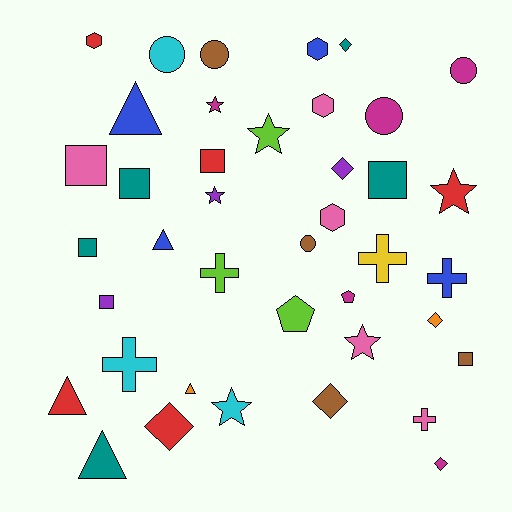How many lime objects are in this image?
There are 3 lime objects.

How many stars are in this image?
There are 6 stars.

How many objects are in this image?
There are 40 objects.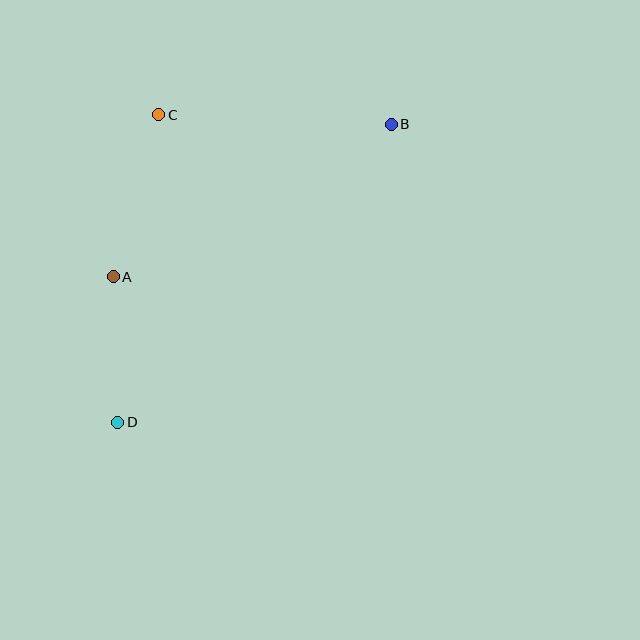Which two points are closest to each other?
Points A and D are closest to each other.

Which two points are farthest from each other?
Points B and D are farthest from each other.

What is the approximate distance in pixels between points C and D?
The distance between C and D is approximately 310 pixels.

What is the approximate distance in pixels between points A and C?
The distance between A and C is approximately 168 pixels.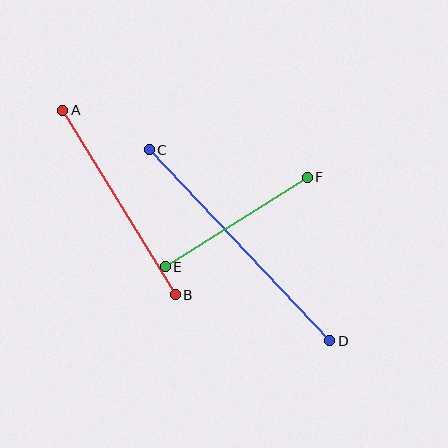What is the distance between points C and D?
The distance is approximately 262 pixels.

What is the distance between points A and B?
The distance is approximately 216 pixels.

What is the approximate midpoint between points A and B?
The midpoint is at approximately (119, 203) pixels.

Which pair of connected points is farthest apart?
Points C and D are farthest apart.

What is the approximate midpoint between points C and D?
The midpoint is at approximately (239, 245) pixels.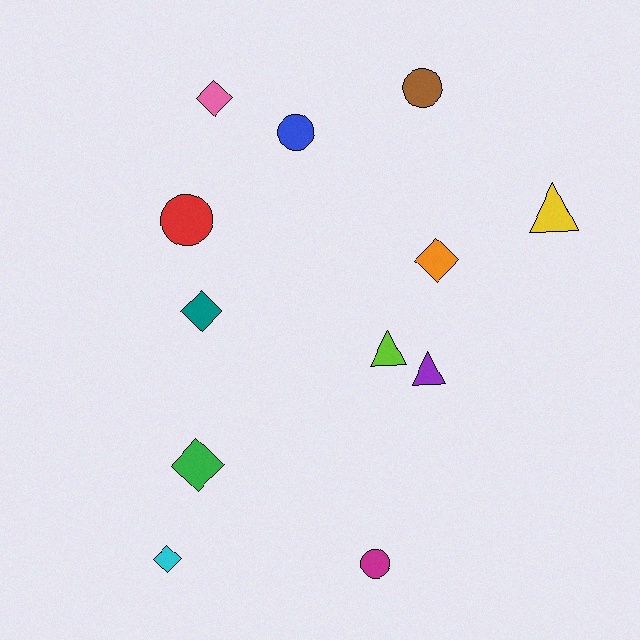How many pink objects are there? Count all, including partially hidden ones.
There is 1 pink object.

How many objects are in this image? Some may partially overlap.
There are 12 objects.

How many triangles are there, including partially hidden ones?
There are 3 triangles.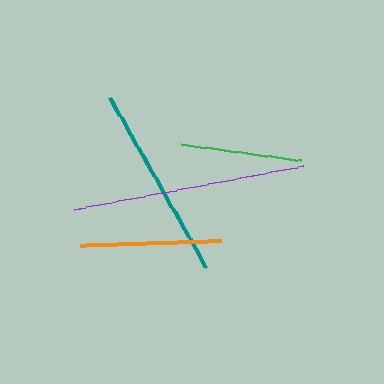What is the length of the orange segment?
The orange segment is approximately 141 pixels long.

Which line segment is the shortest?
The green line is the shortest at approximately 121 pixels.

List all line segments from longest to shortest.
From longest to shortest: purple, teal, orange, green.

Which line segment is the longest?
The purple line is the longest at approximately 235 pixels.